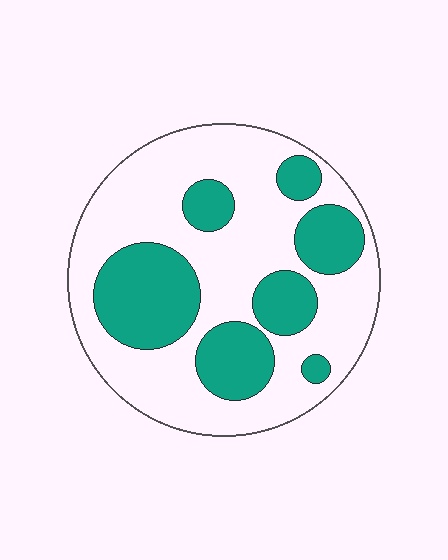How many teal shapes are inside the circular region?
7.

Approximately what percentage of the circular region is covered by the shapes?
Approximately 35%.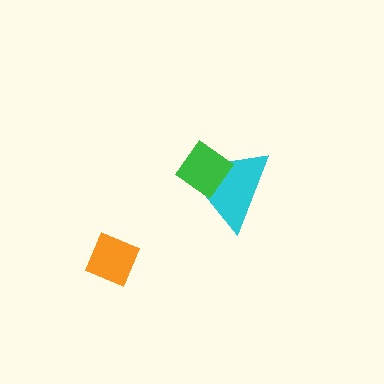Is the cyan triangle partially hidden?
Yes, it is partially covered by another shape.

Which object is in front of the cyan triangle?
The green diamond is in front of the cyan triangle.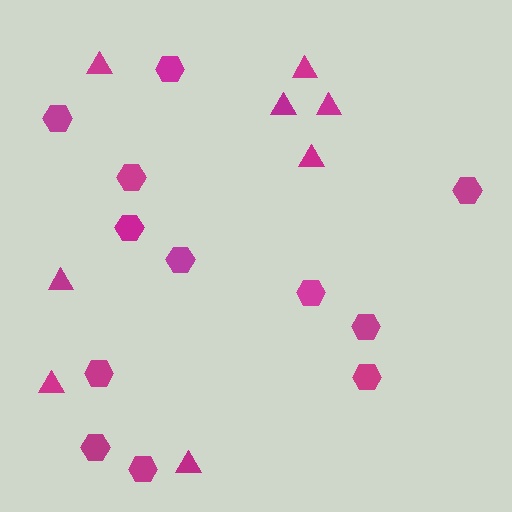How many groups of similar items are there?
There are 2 groups: one group of hexagons (12) and one group of triangles (8).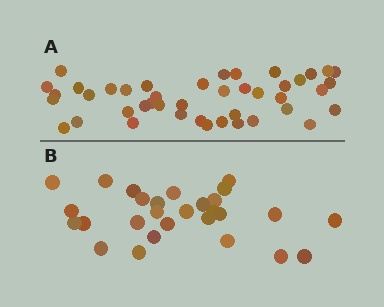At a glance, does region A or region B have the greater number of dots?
Region A (the top region) has more dots.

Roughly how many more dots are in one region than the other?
Region A has approximately 15 more dots than region B.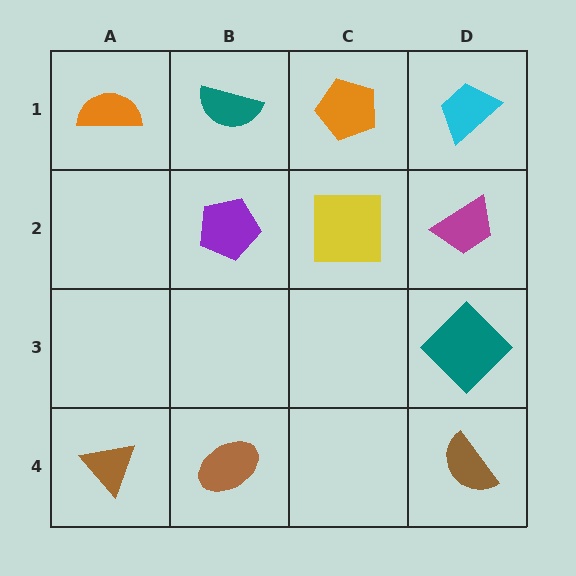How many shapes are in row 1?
4 shapes.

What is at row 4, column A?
A brown triangle.